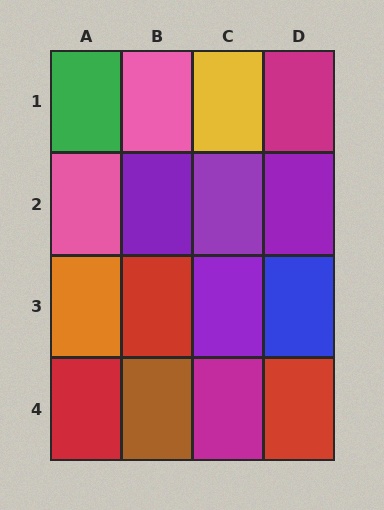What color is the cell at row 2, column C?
Purple.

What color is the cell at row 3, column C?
Purple.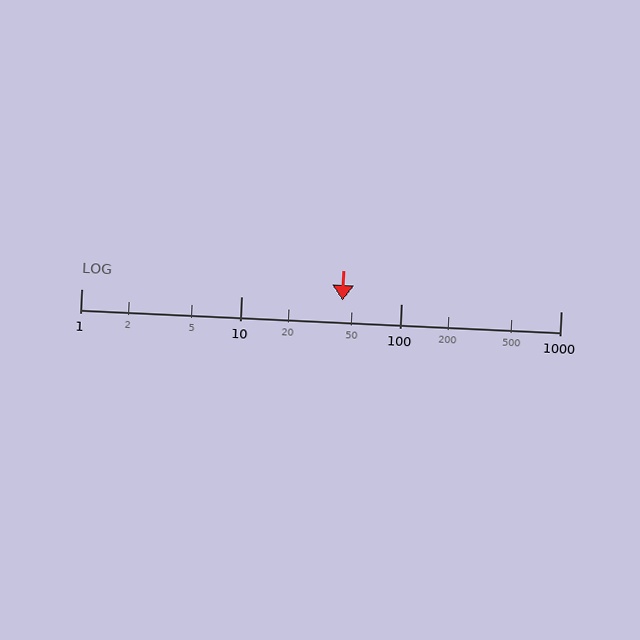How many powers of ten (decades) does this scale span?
The scale spans 3 decades, from 1 to 1000.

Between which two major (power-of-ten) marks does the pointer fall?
The pointer is between 10 and 100.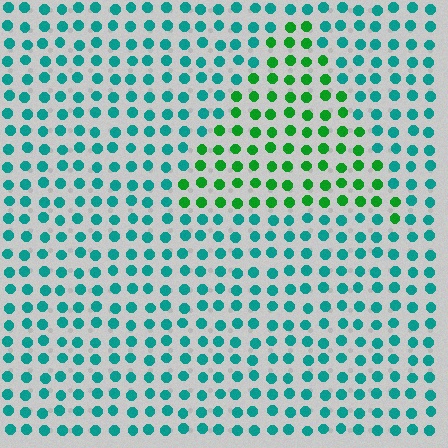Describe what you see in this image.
The image is filled with small teal elements in a uniform arrangement. A triangle-shaped region is visible where the elements are tinted to a slightly different hue, forming a subtle color boundary.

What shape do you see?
I see a triangle.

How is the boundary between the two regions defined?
The boundary is defined purely by a slight shift in hue (about 46 degrees). Spacing, size, and orientation are identical on both sides.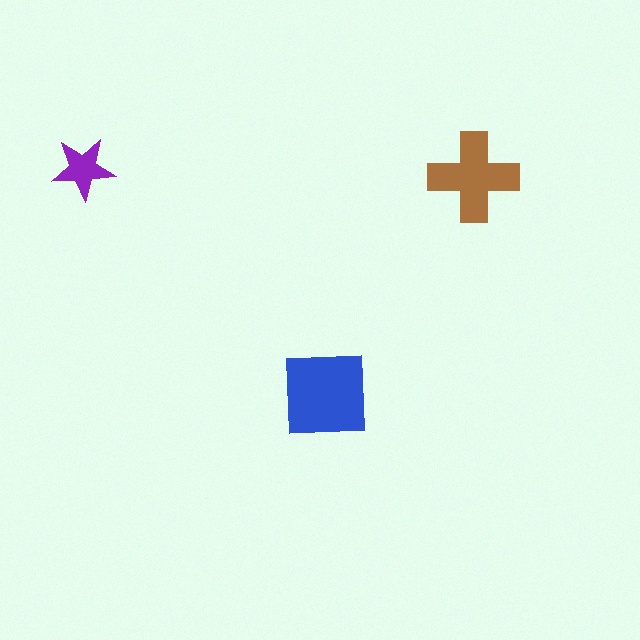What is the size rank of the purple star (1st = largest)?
3rd.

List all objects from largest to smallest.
The blue square, the brown cross, the purple star.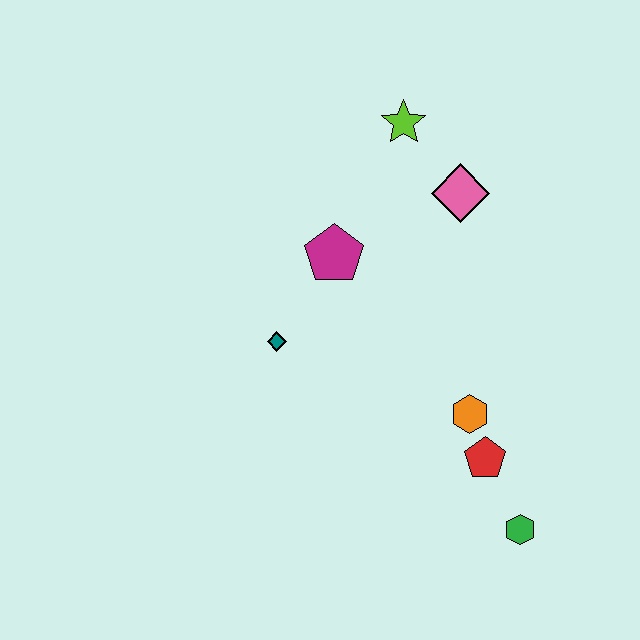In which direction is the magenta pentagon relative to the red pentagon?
The magenta pentagon is above the red pentagon.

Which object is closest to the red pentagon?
The orange hexagon is closest to the red pentagon.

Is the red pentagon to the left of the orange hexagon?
No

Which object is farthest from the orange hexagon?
The lime star is farthest from the orange hexagon.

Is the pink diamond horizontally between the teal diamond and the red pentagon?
Yes